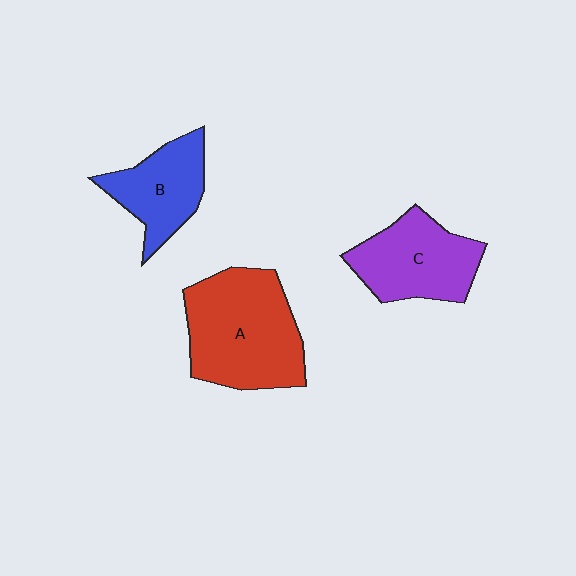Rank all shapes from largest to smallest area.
From largest to smallest: A (red), C (purple), B (blue).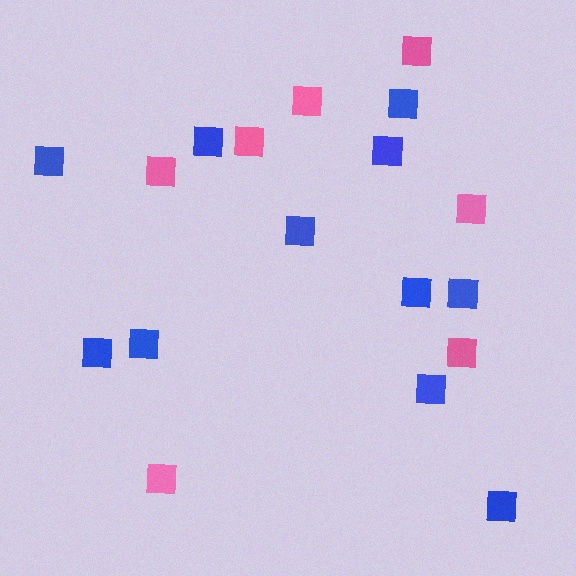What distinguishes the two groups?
There are 2 groups: one group of blue squares (11) and one group of pink squares (7).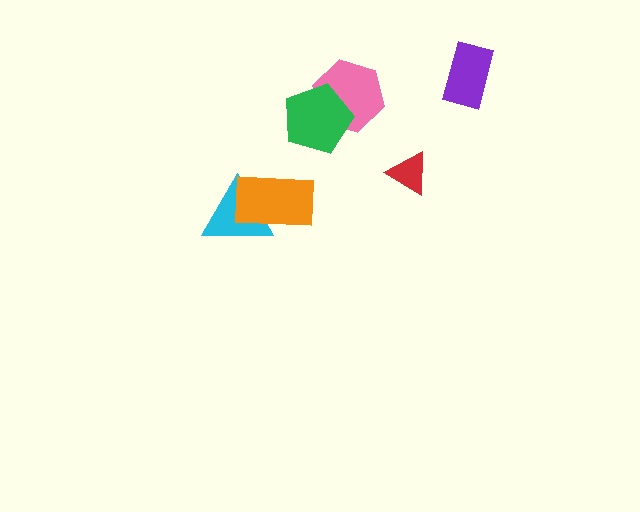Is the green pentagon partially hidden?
No, no other shape covers it.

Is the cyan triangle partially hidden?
Yes, it is partially covered by another shape.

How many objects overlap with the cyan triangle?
1 object overlaps with the cyan triangle.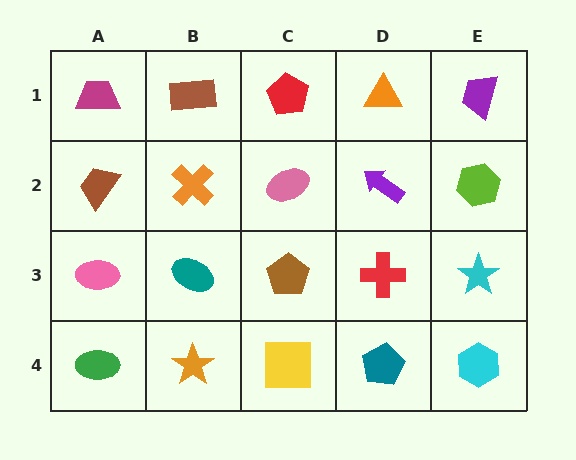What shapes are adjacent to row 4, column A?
A pink ellipse (row 3, column A), an orange star (row 4, column B).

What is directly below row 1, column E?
A lime hexagon.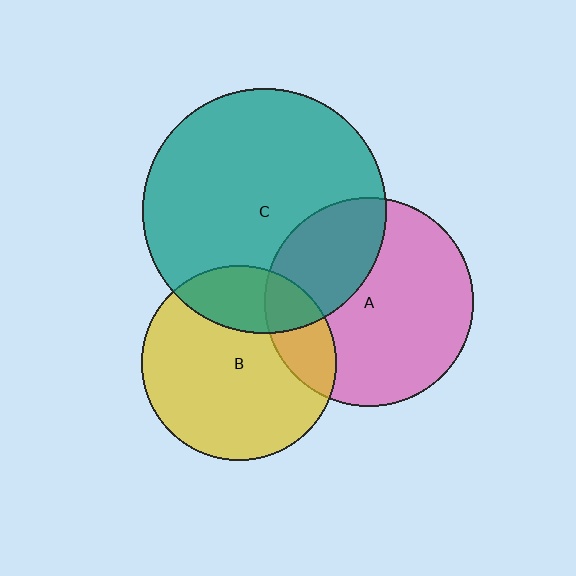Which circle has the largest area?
Circle C (teal).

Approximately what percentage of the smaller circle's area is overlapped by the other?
Approximately 25%.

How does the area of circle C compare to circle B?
Approximately 1.6 times.